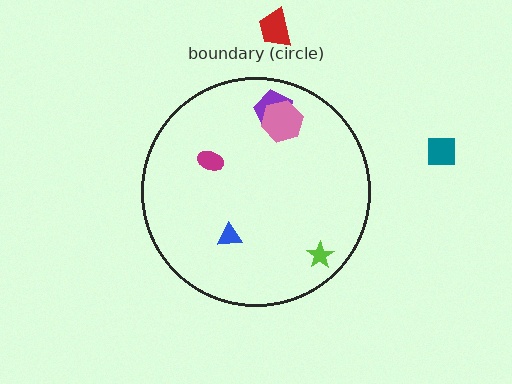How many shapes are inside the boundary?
5 inside, 2 outside.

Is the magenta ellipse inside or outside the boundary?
Inside.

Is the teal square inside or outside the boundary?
Outside.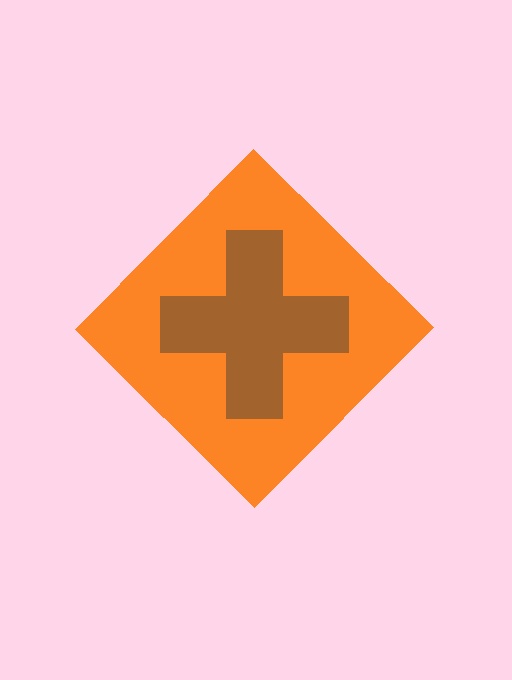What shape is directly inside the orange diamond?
The brown cross.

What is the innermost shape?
The brown cross.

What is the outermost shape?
The orange diamond.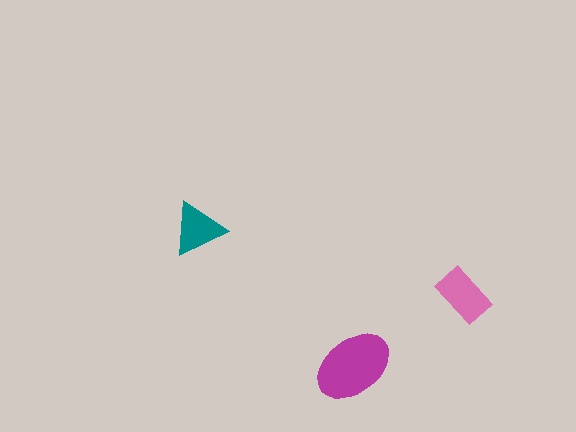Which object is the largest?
The magenta ellipse.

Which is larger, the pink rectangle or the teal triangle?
The pink rectangle.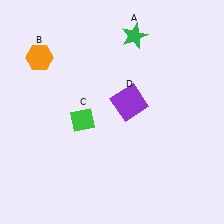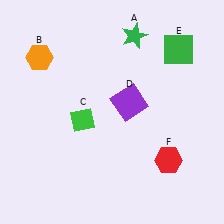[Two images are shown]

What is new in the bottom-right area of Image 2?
A red hexagon (F) was added in the bottom-right area of Image 2.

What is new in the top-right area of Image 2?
A green square (E) was added in the top-right area of Image 2.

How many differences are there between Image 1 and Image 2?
There are 2 differences between the two images.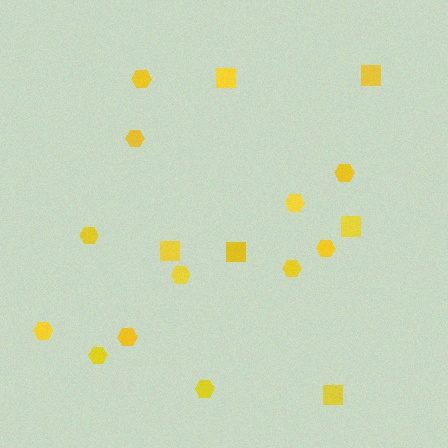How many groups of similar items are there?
There are 2 groups: one group of squares (6) and one group of hexagons (12).